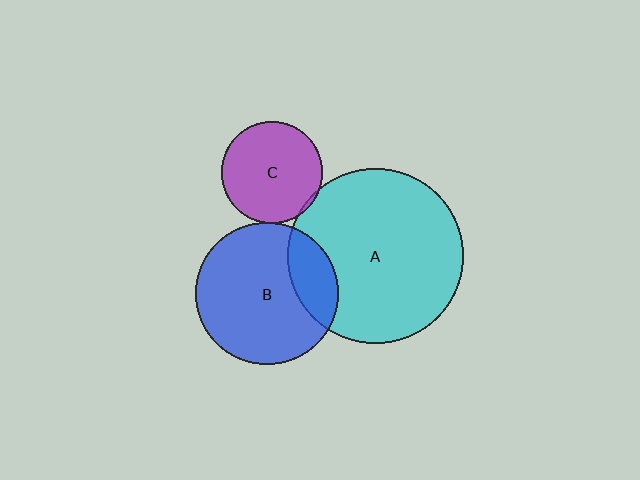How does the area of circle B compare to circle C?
Approximately 2.0 times.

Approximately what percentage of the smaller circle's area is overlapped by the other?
Approximately 5%.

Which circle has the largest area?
Circle A (cyan).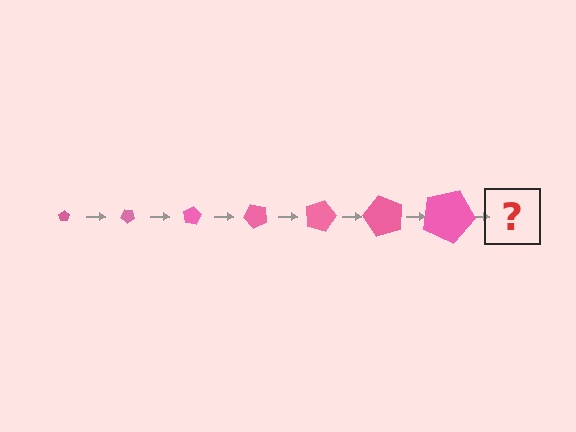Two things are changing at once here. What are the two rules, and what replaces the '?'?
The two rules are that the pentagon grows larger each step and it rotates 40 degrees each step. The '?' should be a pentagon, larger than the previous one and rotated 280 degrees from the start.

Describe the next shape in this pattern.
It should be a pentagon, larger than the previous one and rotated 280 degrees from the start.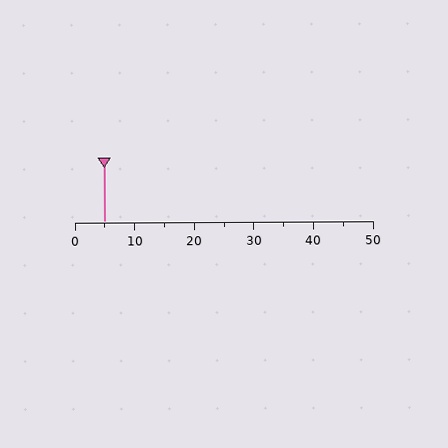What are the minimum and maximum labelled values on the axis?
The axis runs from 0 to 50.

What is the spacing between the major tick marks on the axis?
The major ticks are spaced 10 apart.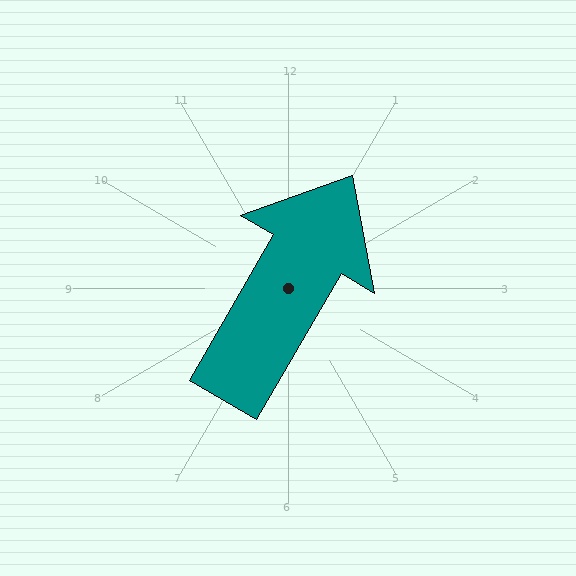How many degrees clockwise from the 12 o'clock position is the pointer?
Approximately 30 degrees.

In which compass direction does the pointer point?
Northeast.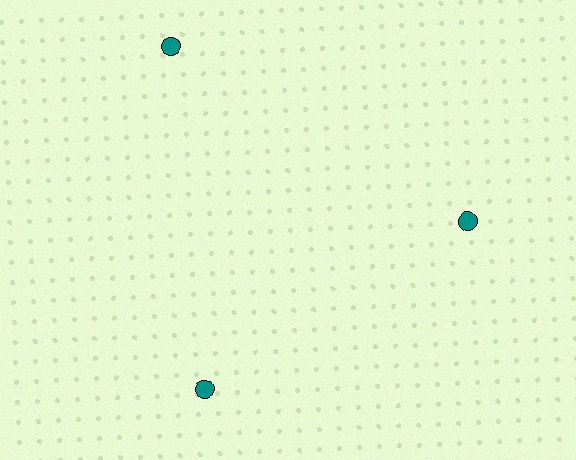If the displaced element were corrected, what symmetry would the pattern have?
It would have 3-fold rotational symmetry — the pattern would map onto itself every 120 degrees.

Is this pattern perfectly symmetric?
No. The 3 teal circles are arranged in a ring, but one element near the 11 o'clock position is pushed outward from the center, breaking the 3-fold rotational symmetry.